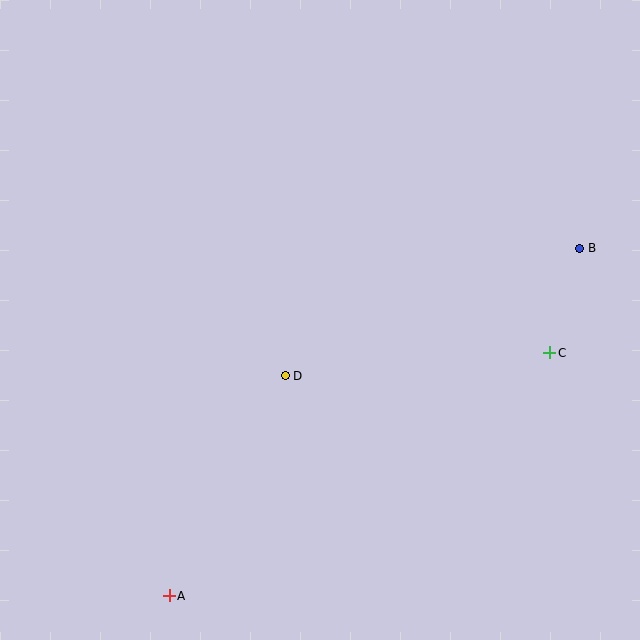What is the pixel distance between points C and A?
The distance between C and A is 451 pixels.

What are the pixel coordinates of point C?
Point C is at (550, 353).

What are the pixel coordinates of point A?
Point A is at (169, 596).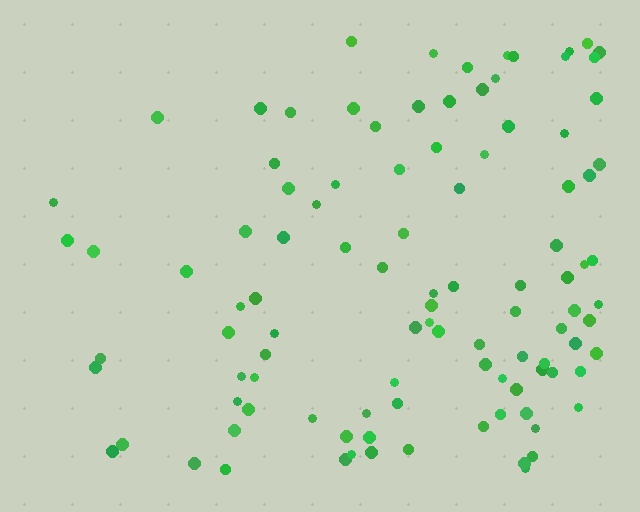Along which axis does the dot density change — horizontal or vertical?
Horizontal.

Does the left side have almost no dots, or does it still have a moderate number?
Still a moderate number, just noticeably fewer than the right.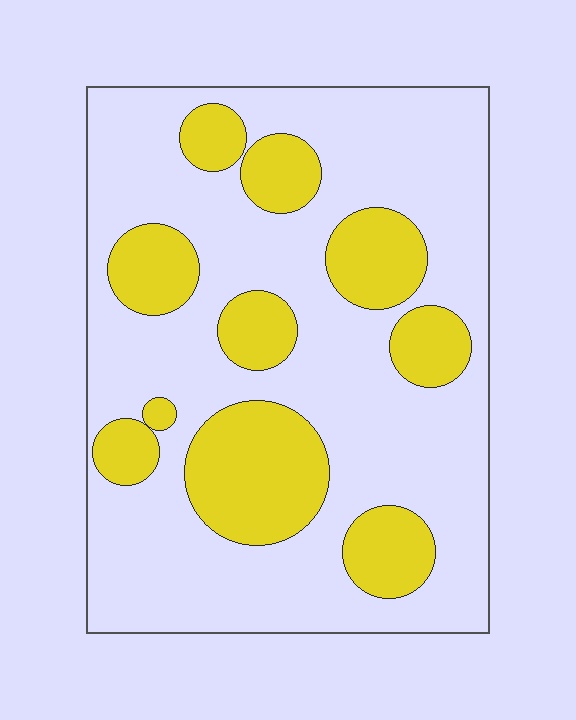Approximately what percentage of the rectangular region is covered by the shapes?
Approximately 30%.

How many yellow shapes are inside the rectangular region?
10.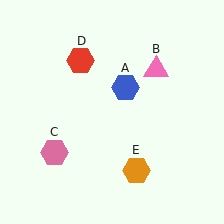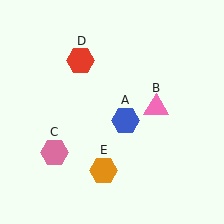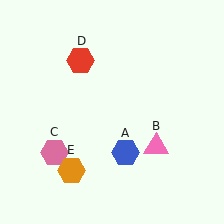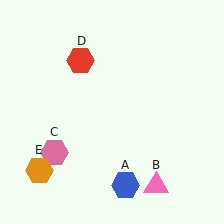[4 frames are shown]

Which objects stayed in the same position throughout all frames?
Pink hexagon (object C) and red hexagon (object D) remained stationary.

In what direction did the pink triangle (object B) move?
The pink triangle (object B) moved down.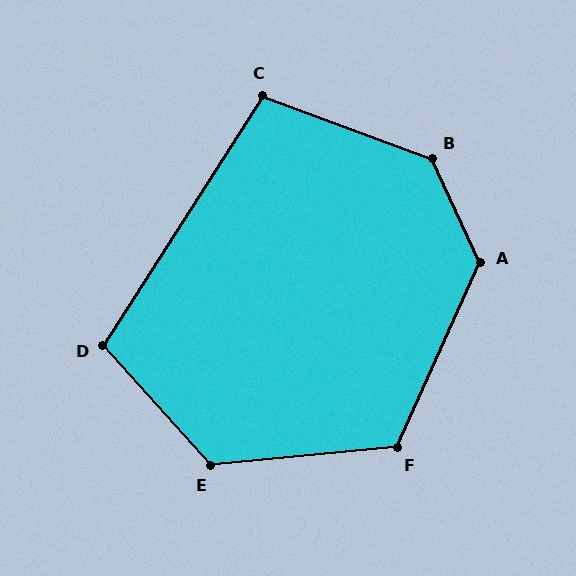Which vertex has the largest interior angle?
B, at approximately 135 degrees.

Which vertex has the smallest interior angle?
C, at approximately 102 degrees.